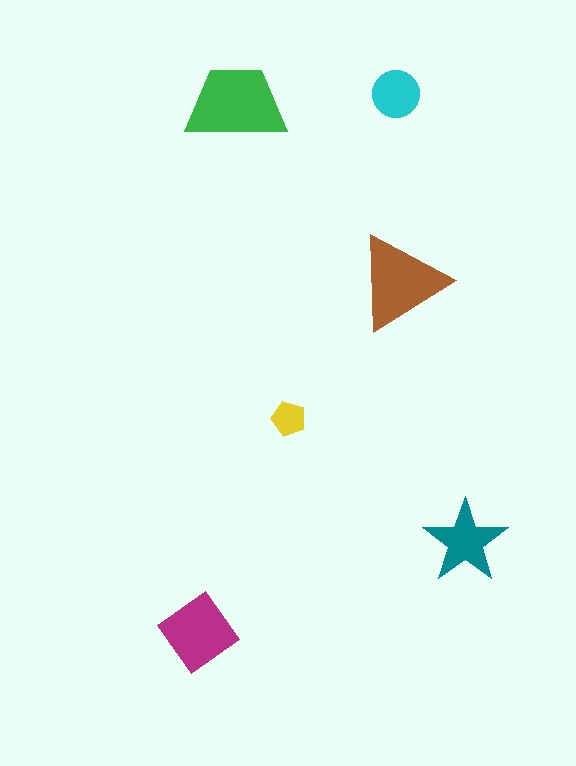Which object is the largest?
The green trapezoid.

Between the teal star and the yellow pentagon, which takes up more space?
The teal star.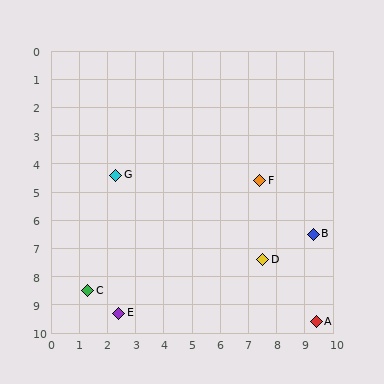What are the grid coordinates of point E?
Point E is at approximately (2.4, 9.3).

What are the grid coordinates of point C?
Point C is at approximately (1.3, 8.5).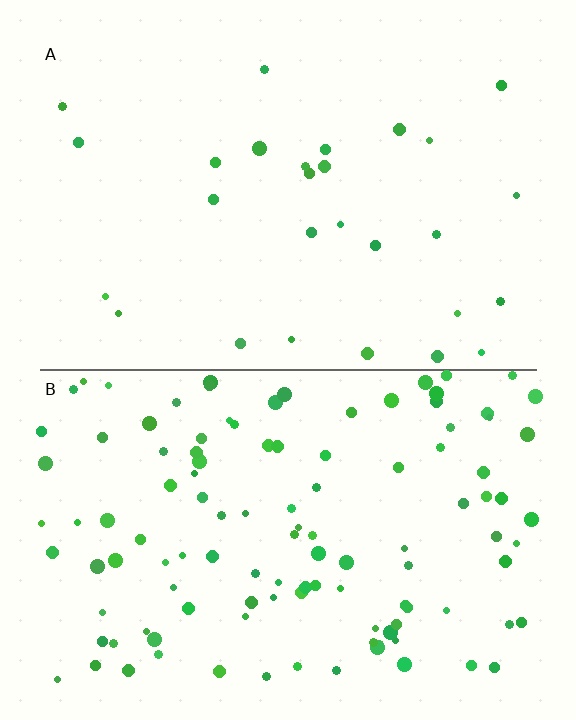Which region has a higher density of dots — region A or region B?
B (the bottom).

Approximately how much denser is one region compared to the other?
Approximately 4.2× — region B over region A.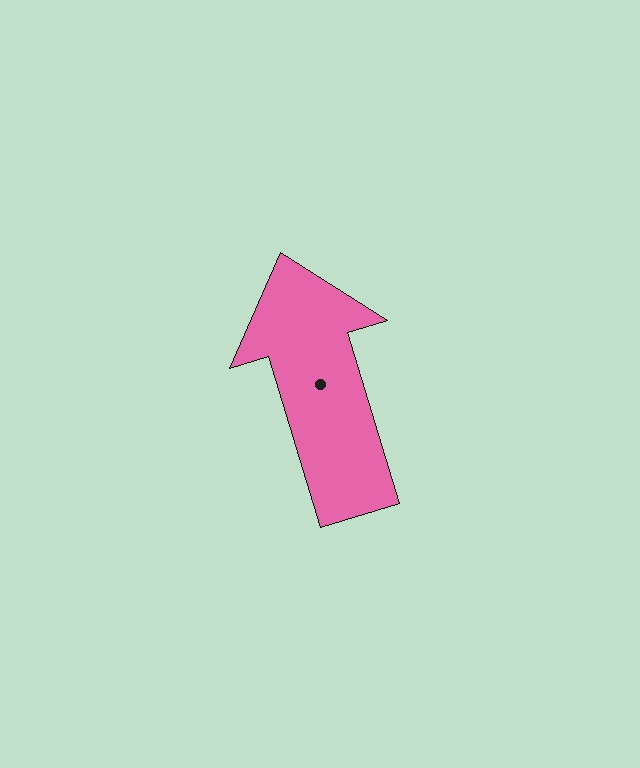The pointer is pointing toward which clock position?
Roughly 11 o'clock.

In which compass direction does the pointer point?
North.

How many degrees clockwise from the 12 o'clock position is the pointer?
Approximately 343 degrees.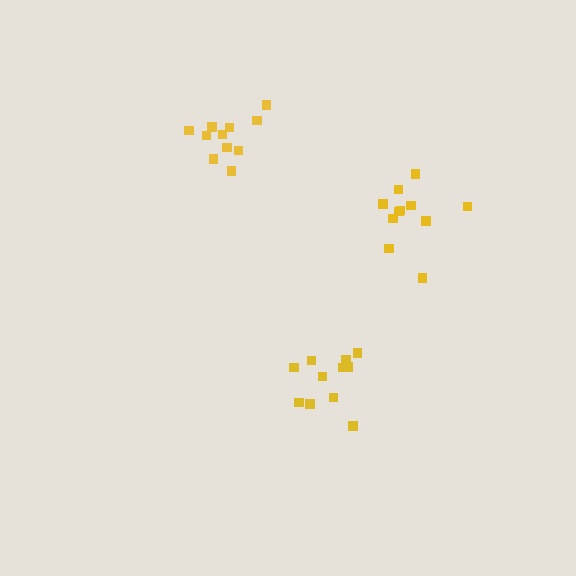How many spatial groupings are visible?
There are 3 spatial groupings.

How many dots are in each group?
Group 1: 11 dots, Group 2: 11 dots, Group 3: 11 dots (33 total).